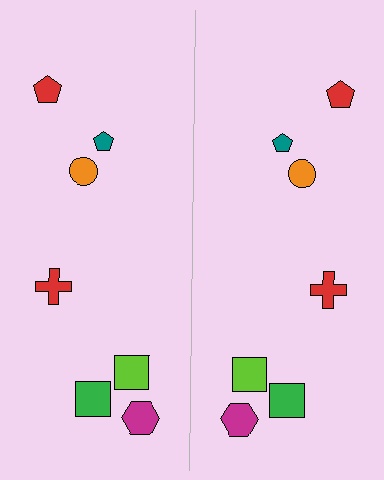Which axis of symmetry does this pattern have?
The pattern has a vertical axis of symmetry running through the center of the image.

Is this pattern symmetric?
Yes, this pattern has bilateral (reflection) symmetry.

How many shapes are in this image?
There are 14 shapes in this image.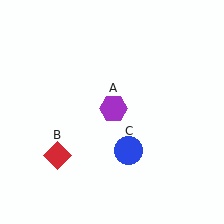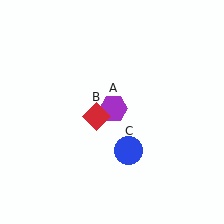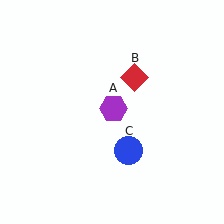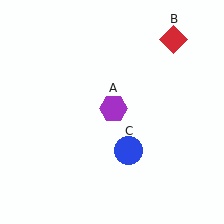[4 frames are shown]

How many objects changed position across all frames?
1 object changed position: red diamond (object B).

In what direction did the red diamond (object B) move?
The red diamond (object B) moved up and to the right.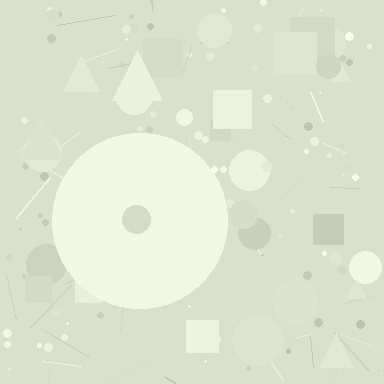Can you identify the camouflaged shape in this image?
The camouflaged shape is a circle.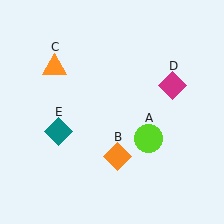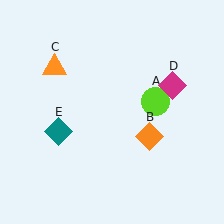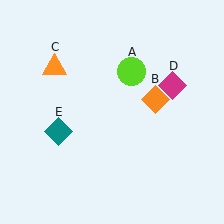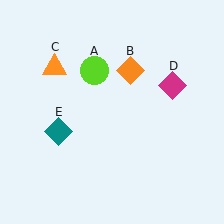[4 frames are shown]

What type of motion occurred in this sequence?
The lime circle (object A), orange diamond (object B) rotated counterclockwise around the center of the scene.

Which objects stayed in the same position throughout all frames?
Orange triangle (object C) and magenta diamond (object D) and teal diamond (object E) remained stationary.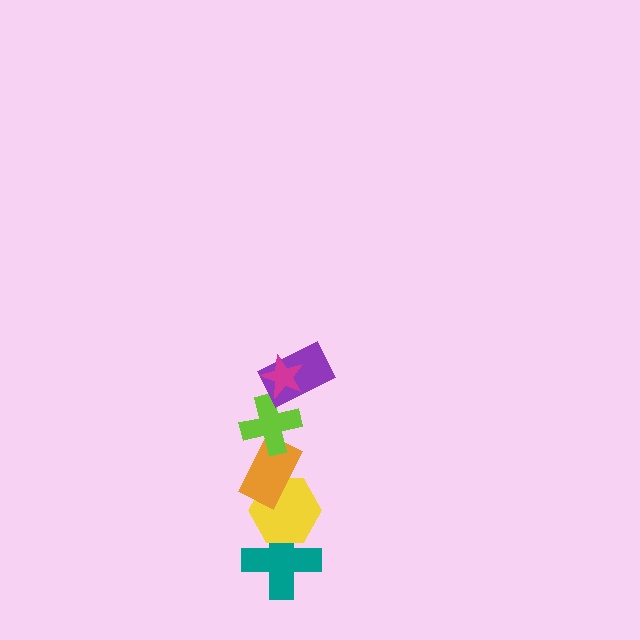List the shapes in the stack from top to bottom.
From top to bottom: the magenta star, the purple rectangle, the lime cross, the orange rectangle, the yellow hexagon, the teal cross.